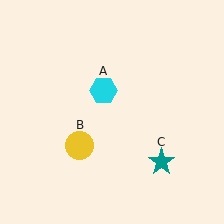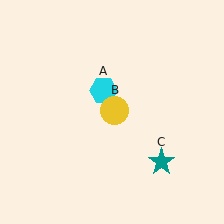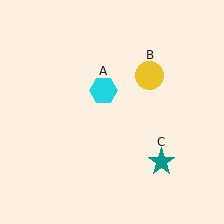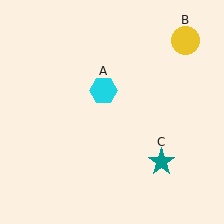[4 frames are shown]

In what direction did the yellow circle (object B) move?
The yellow circle (object B) moved up and to the right.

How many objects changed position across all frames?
1 object changed position: yellow circle (object B).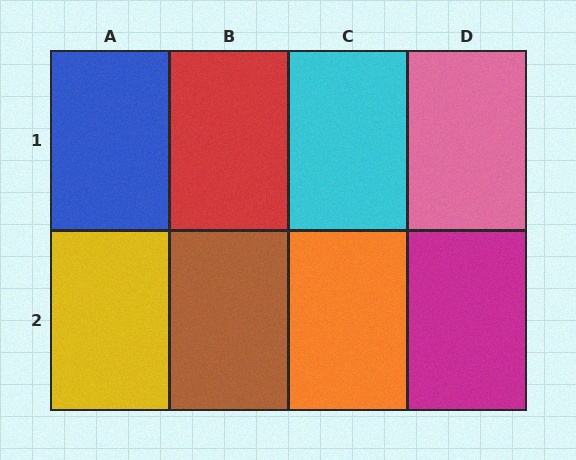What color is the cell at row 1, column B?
Red.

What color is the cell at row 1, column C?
Cyan.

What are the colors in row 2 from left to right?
Yellow, brown, orange, magenta.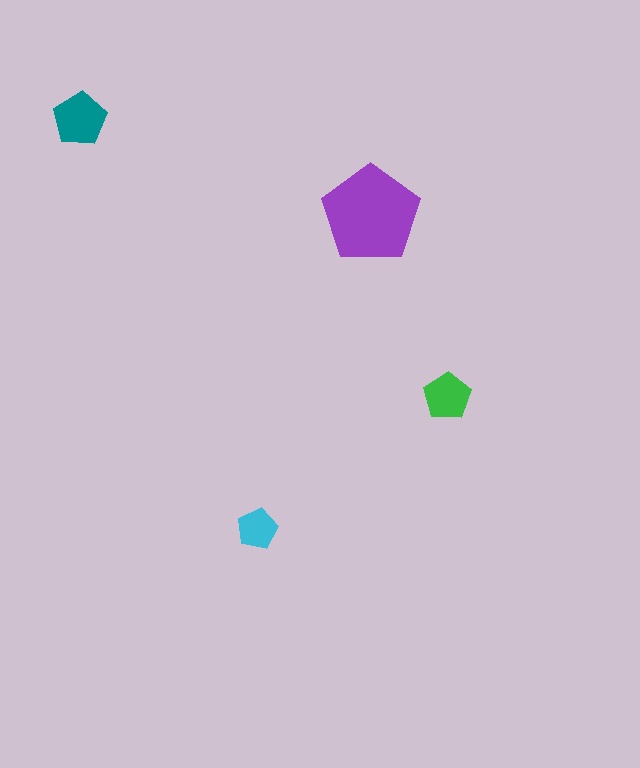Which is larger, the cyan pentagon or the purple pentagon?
The purple one.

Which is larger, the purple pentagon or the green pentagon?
The purple one.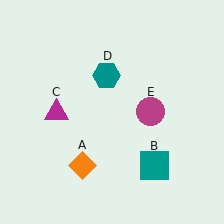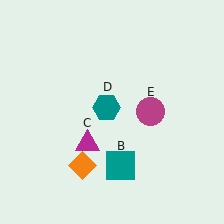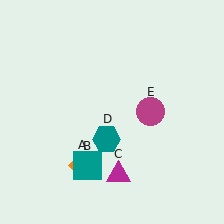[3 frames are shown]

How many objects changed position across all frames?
3 objects changed position: teal square (object B), magenta triangle (object C), teal hexagon (object D).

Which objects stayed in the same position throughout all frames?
Orange diamond (object A) and magenta circle (object E) remained stationary.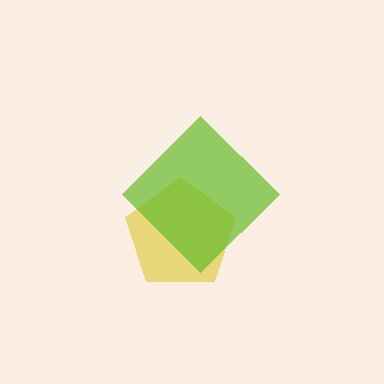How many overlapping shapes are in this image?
There are 2 overlapping shapes in the image.